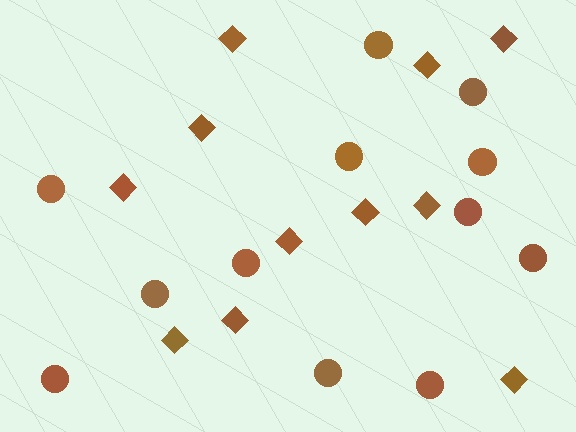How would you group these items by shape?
There are 2 groups: one group of diamonds (11) and one group of circles (12).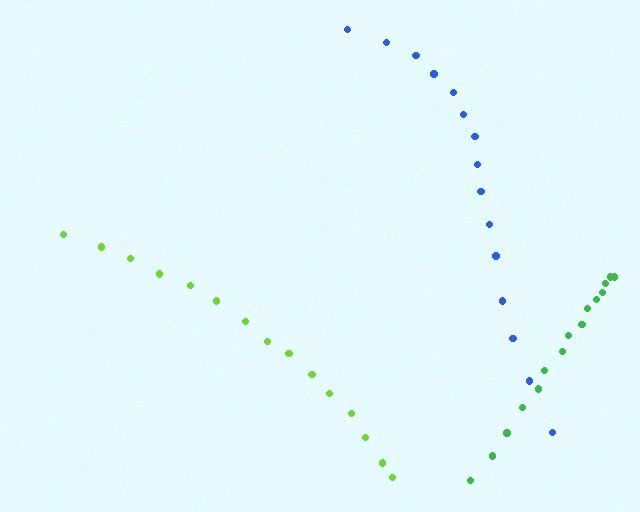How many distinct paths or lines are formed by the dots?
There are 3 distinct paths.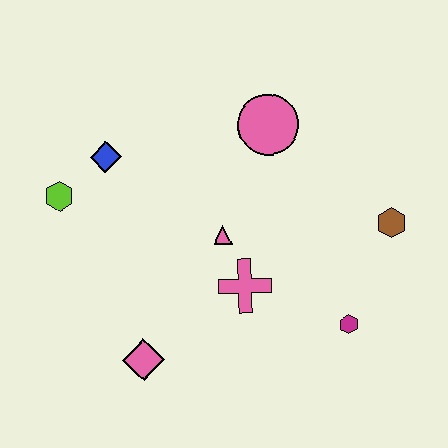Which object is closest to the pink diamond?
The pink cross is closest to the pink diamond.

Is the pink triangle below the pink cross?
No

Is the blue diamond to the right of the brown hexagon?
No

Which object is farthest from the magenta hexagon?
The lime hexagon is farthest from the magenta hexagon.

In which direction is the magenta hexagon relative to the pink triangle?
The magenta hexagon is to the right of the pink triangle.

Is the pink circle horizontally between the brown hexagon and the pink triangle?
Yes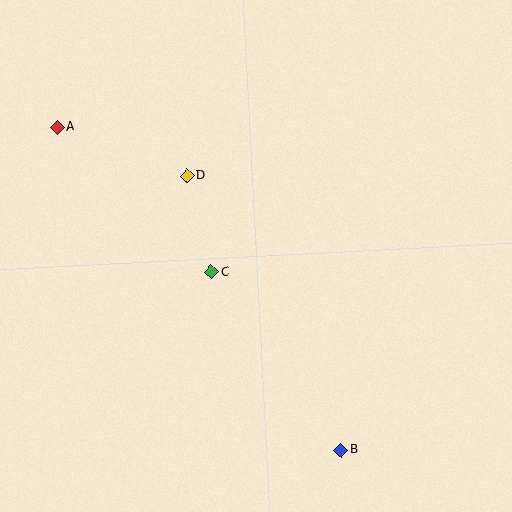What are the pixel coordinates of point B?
Point B is at (341, 450).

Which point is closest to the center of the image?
Point C at (212, 272) is closest to the center.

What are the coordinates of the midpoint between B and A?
The midpoint between B and A is at (199, 289).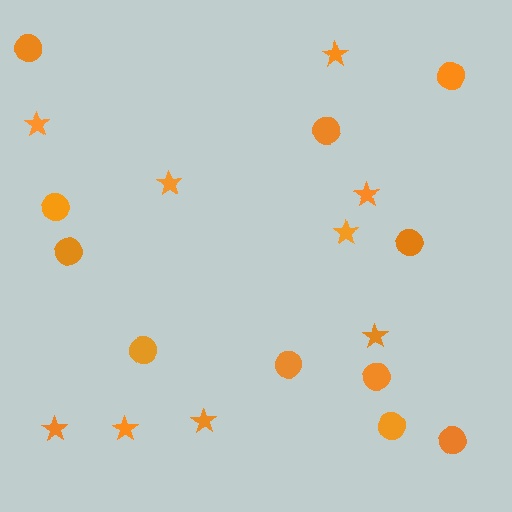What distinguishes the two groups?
There are 2 groups: one group of stars (9) and one group of circles (11).